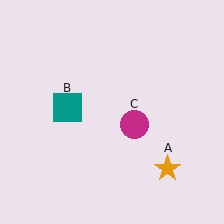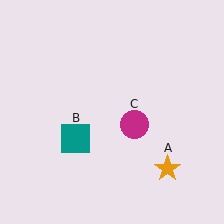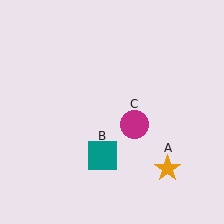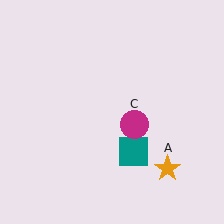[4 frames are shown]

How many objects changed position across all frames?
1 object changed position: teal square (object B).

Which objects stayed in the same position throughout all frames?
Orange star (object A) and magenta circle (object C) remained stationary.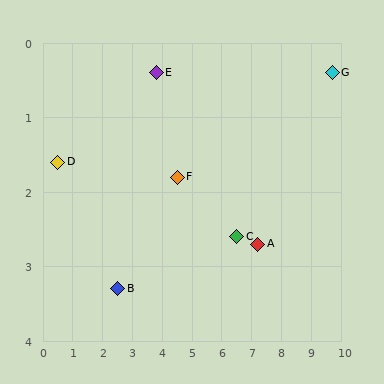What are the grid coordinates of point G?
Point G is at approximately (9.7, 0.4).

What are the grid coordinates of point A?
Point A is at approximately (7.2, 2.7).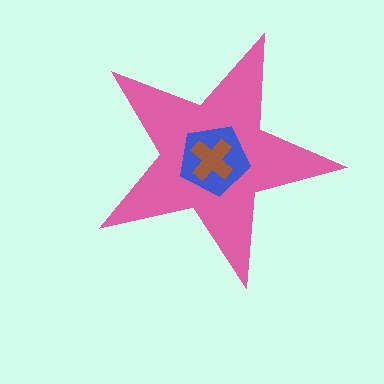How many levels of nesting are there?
3.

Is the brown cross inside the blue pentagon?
Yes.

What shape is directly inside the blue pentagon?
The brown cross.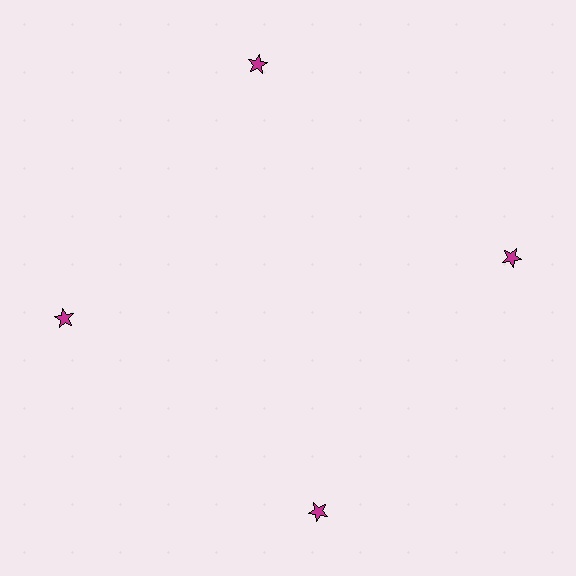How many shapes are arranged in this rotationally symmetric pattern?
There are 4 shapes, arranged in 4 groups of 1.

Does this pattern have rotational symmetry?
Yes, this pattern has 4-fold rotational symmetry. It looks the same after rotating 90 degrees around the center.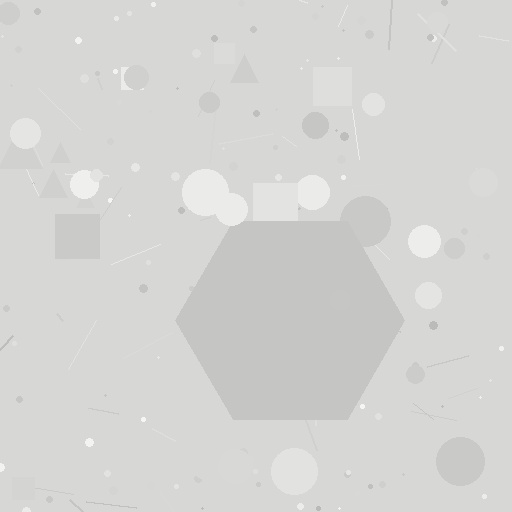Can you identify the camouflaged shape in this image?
The camouflaged shape is a hexagon.